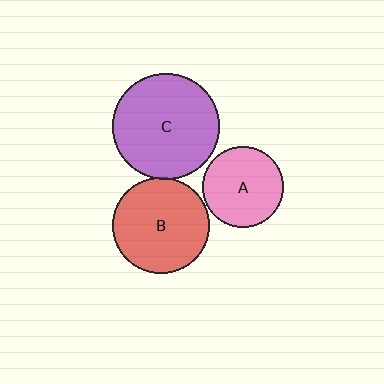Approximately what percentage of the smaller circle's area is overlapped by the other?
Approximately 5%.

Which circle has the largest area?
Circle C (purple).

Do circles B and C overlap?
Yes.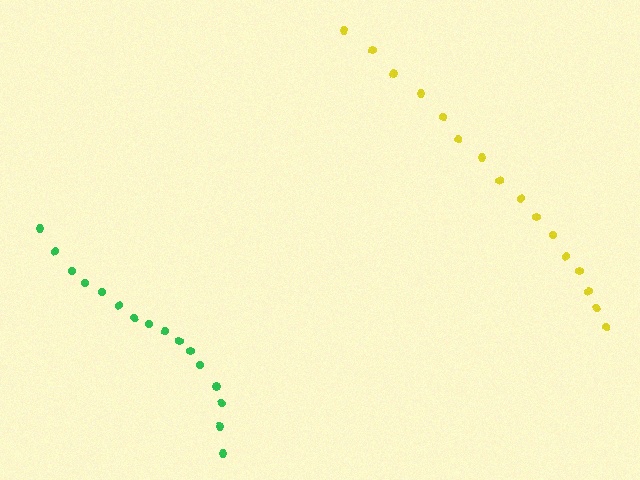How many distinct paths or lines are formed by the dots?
There are 2 distinct paths.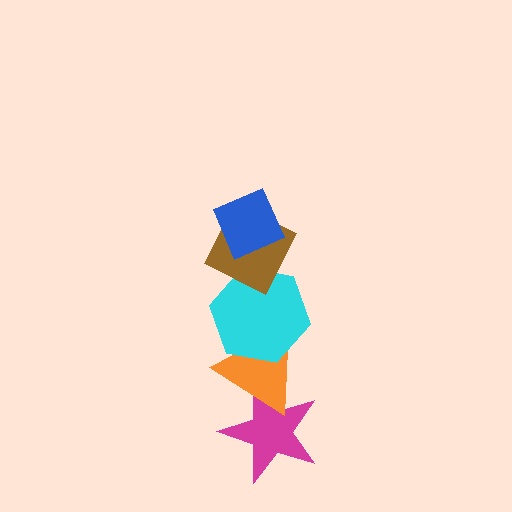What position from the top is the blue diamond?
The blue diamond is 1st from the top.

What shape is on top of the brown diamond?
The blue diamond is on top of the brown diamond.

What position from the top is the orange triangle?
The orange triangle is 4th from the top.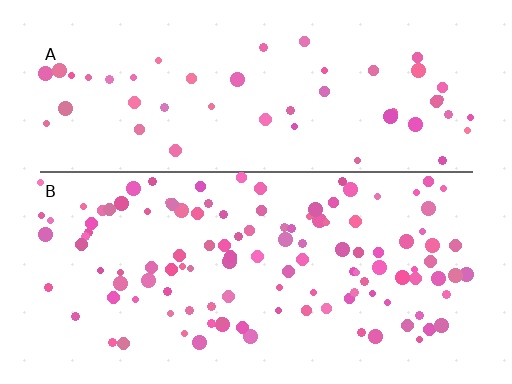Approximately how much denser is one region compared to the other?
Approximately 2.3× — region B over region A.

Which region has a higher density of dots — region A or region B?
B (the bottom).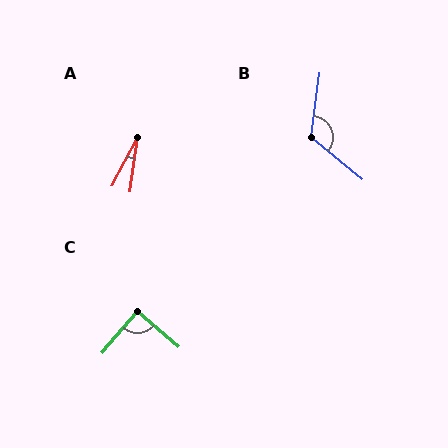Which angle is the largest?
B, at approximately 121 degrees.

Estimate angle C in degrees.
Approximately 90 degrees.